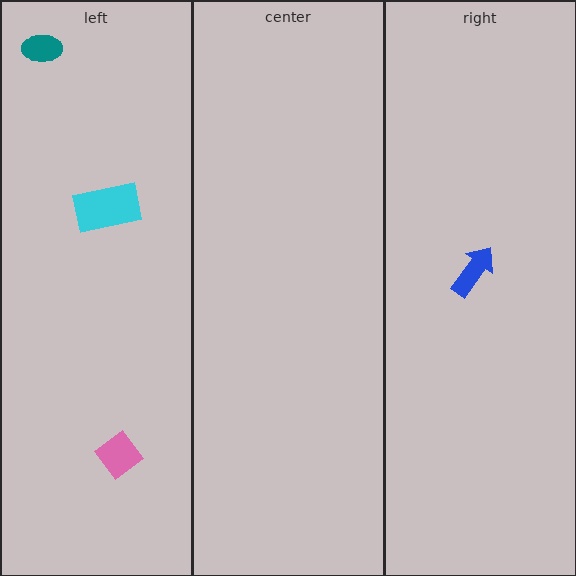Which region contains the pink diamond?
The left region.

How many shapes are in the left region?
3.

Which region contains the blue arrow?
The right region.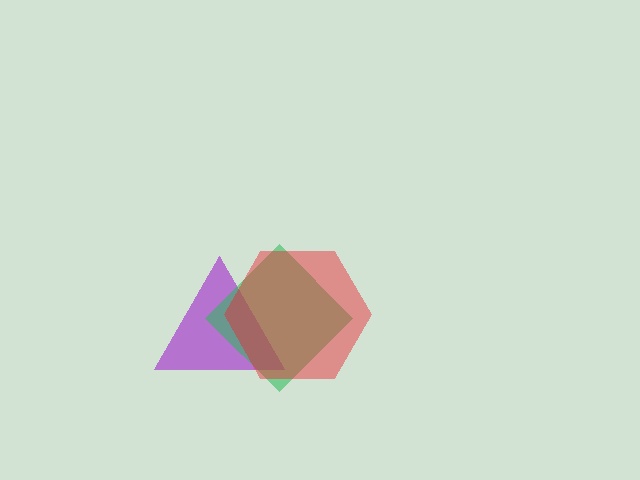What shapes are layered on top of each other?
The layered shapes are: a purple triangle, a green diamond, a red hexagon.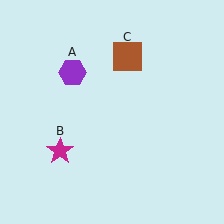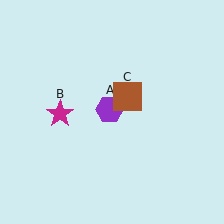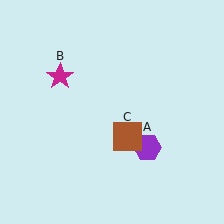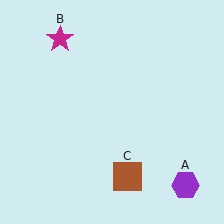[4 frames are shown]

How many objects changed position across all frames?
3 objects changed position: purple hexagon (object A), magenta star (object B), brown square (object C).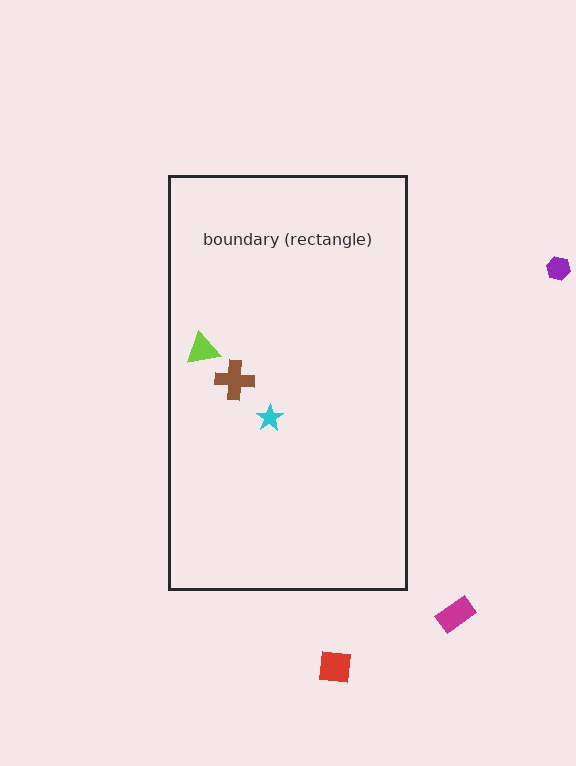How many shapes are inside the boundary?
3 inside, 3 outside.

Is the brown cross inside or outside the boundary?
Inside.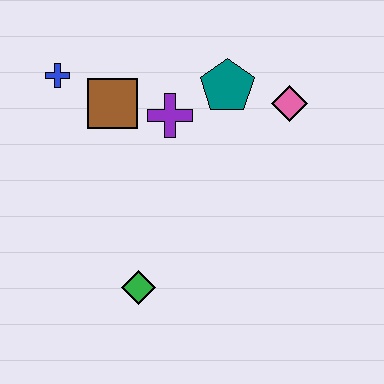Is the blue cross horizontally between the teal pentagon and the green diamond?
No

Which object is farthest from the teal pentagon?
The green diamond is farthest from the teal pentagon.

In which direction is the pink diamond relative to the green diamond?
The pink diamond is above the green diamond.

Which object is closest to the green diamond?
The purple cross is closest to the green diamond.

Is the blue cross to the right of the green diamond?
No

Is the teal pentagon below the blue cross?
Yes